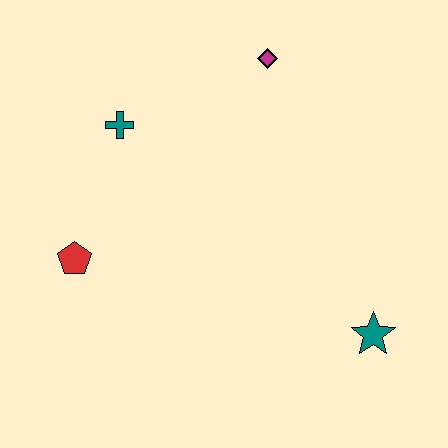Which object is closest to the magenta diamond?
The teal cross is closest to the magenta diamond.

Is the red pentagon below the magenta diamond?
Yes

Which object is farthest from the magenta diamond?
The teal star is farthest from the magenta diamond.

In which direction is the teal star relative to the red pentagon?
The teal star is to the right of the red pentagon.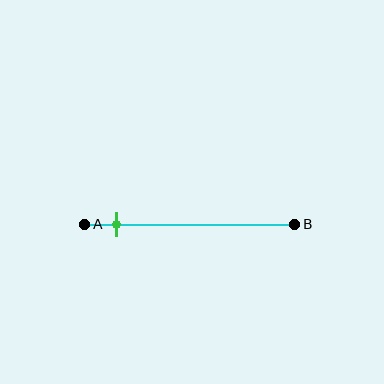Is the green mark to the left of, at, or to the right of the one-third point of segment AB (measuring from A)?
The green mark is to the left of the one-third point of segment AB.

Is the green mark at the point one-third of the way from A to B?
No, the mark is at about 15% from A, not at the 33% one-third point.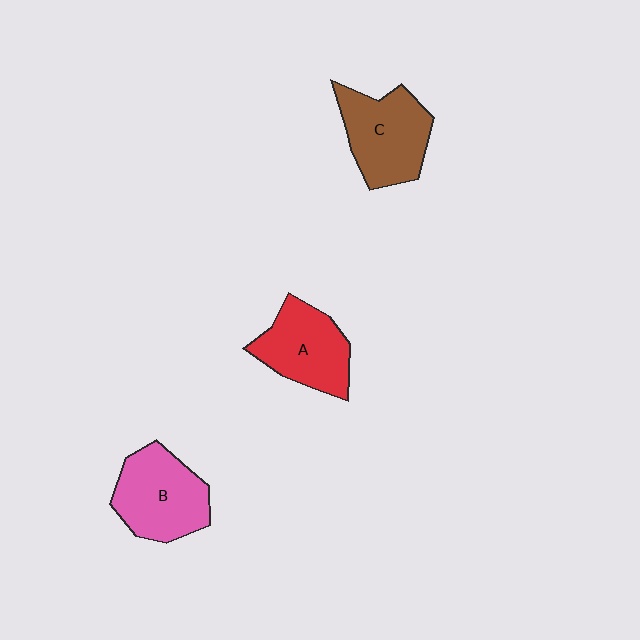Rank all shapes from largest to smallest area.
From largest to smallest: C (brown), B (pink), A (red).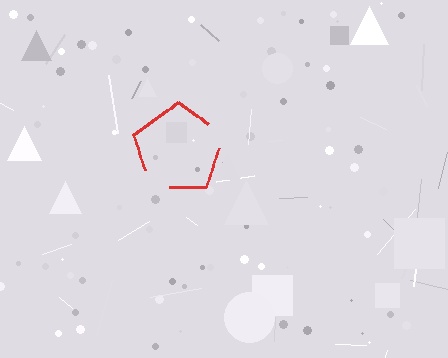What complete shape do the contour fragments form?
The contour fragments form a pentagon.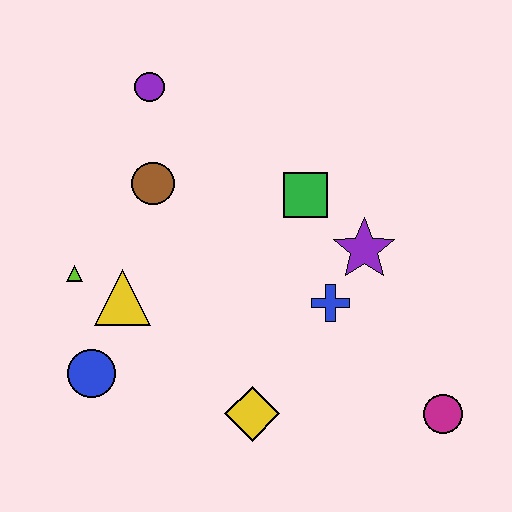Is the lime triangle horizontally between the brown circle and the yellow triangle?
No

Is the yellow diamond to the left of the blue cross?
Yes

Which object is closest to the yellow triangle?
The lime triangle is closest to the yellow triangle.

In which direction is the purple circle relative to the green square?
The purple circle is to the left of the green square.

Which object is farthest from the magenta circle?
The purple circle is farthest from the magenta circle.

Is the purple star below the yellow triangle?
No